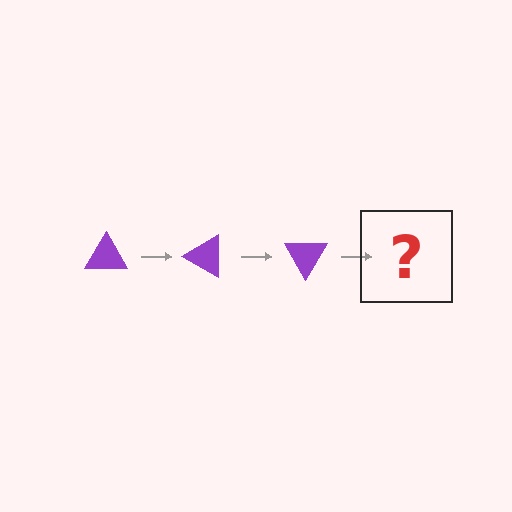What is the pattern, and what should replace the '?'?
The pattern is that the triangle rotates 30 degrees each step. The '?' should be a purple triangle rotated 90 degrees.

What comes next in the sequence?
The next element should be a purple triangle rotated 90 degrees.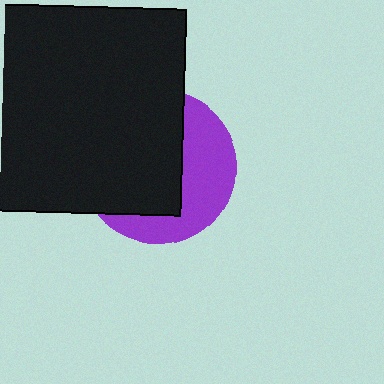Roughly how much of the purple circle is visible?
A small part of it is visible (roughly 40%).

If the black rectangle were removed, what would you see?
You would see the complete purple circle.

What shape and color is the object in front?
The object in front is a black rectangle.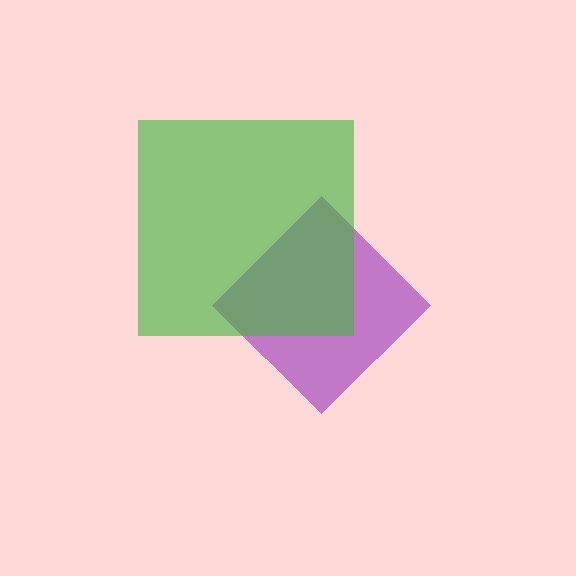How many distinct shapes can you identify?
There are 2 distinct shapes: a purple diamond, a green square.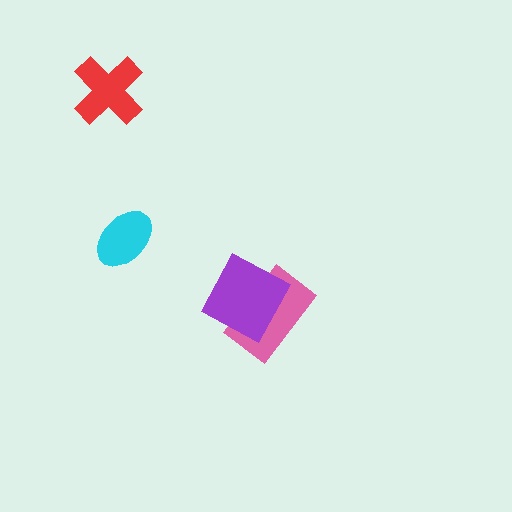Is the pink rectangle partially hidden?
Yes, it is partially covered by another shape.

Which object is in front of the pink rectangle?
The purple square is in front of the pink rectangle.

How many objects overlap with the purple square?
1 object overlaps with the purple square.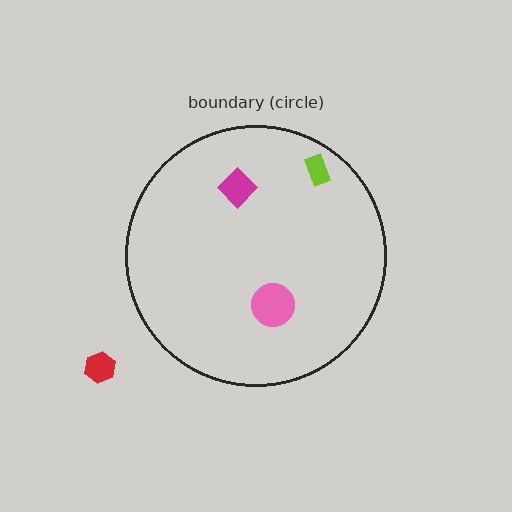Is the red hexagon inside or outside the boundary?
Outside.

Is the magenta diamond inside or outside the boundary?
Inside.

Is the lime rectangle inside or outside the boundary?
Inside.